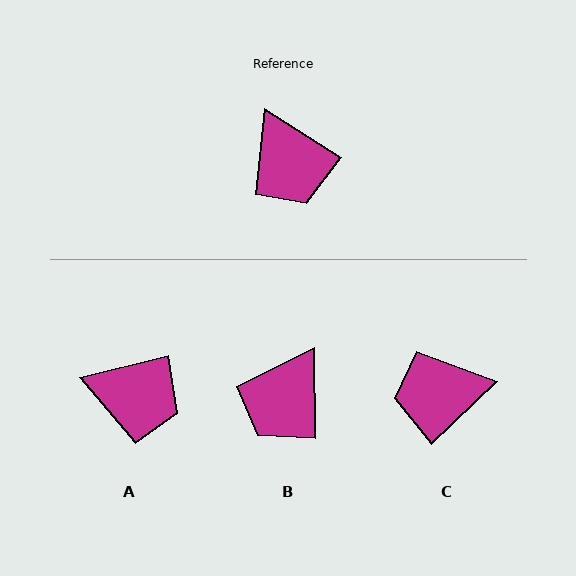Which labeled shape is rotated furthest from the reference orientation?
C, about 104 degrees away.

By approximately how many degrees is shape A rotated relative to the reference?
Approximately 46 degrees counter-clockwise.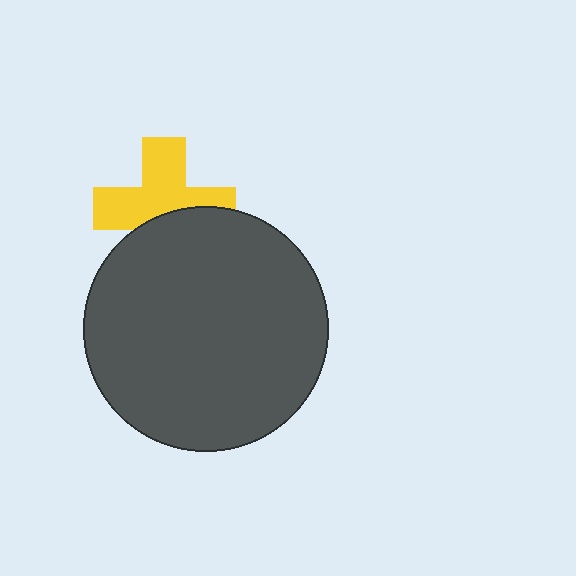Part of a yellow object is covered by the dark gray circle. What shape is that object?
It is a cross.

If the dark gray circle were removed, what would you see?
You would see the complete yellow cross.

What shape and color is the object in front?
The object in front is a dark gray circle.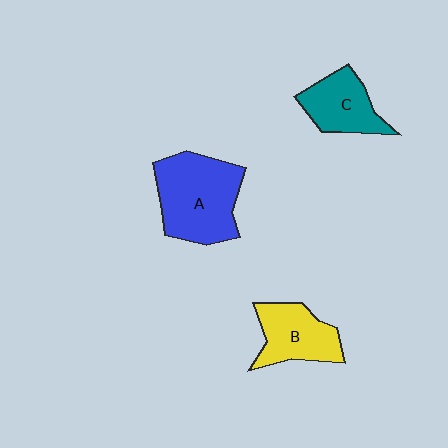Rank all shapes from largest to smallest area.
From largest to smallest: A (blue), B (yellow), C (teal).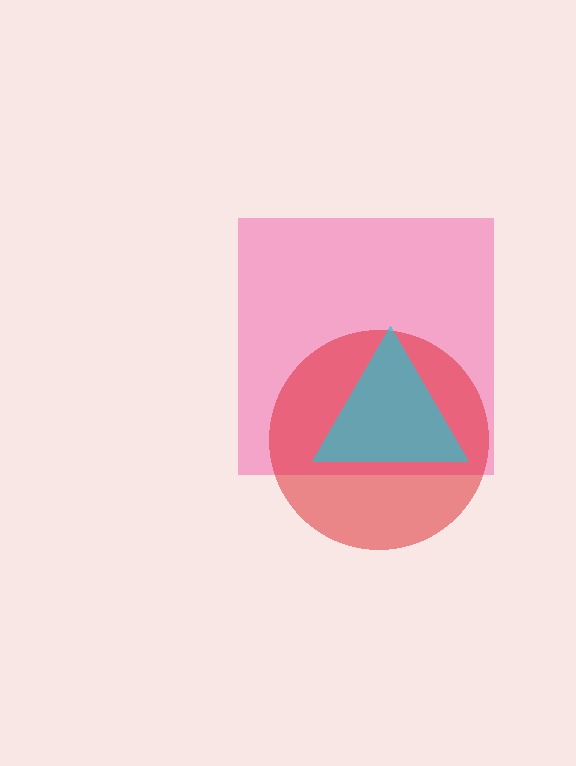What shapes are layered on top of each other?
The layered shapes are: a pink square, a red circle, a cyan triangle.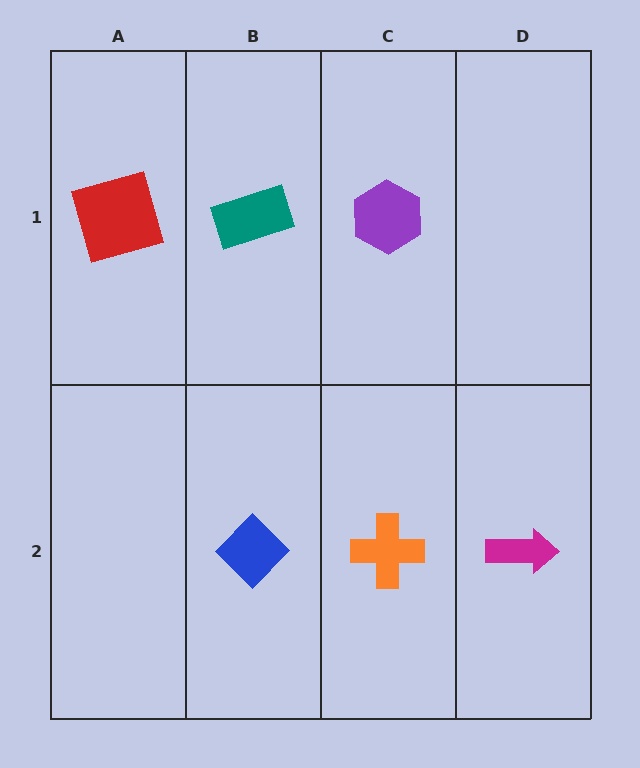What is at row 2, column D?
A magenta arrow.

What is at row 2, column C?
An orange cross.